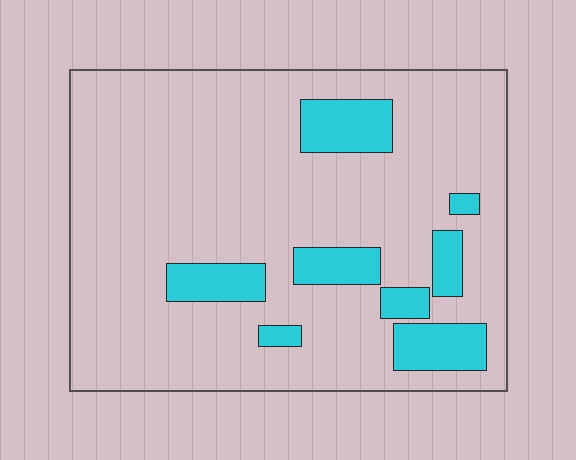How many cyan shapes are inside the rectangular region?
8.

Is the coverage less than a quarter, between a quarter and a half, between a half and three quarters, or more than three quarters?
Less than a quarter.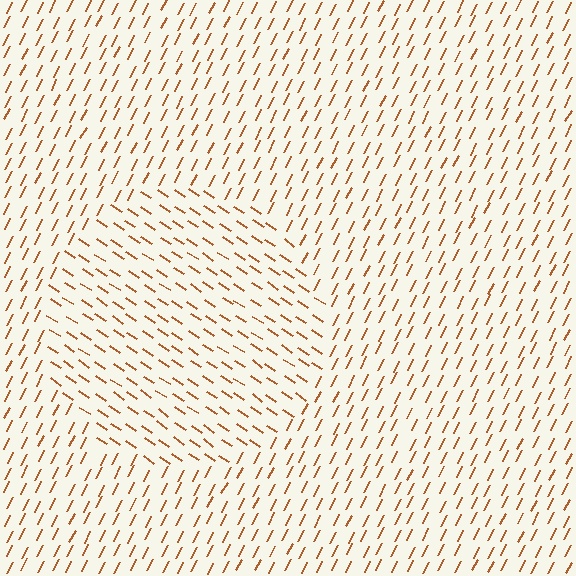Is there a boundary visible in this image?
Yes, there is a texture boundary formed by a change in line orientation.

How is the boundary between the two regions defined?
The boundary is defined purely by a change in line orientation (approximately 83 degrees difference). All lines are the same color and thickness.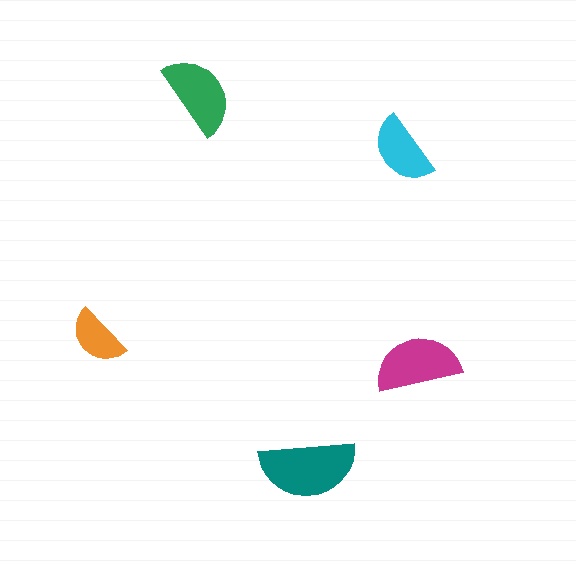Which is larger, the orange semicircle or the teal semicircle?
The teal one.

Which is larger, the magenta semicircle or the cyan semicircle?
The magenta one.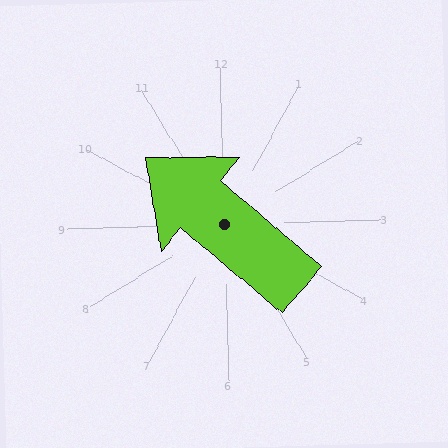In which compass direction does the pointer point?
Northwest.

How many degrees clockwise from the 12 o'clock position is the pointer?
Approximately 312 degrees.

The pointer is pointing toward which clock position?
Roughly 10 o'clock.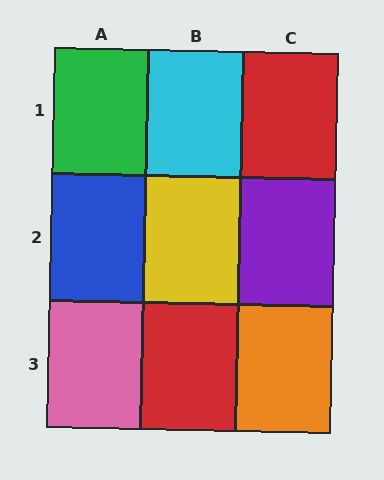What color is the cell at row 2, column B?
Yellow.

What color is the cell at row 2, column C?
Purple.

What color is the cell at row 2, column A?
Blue.